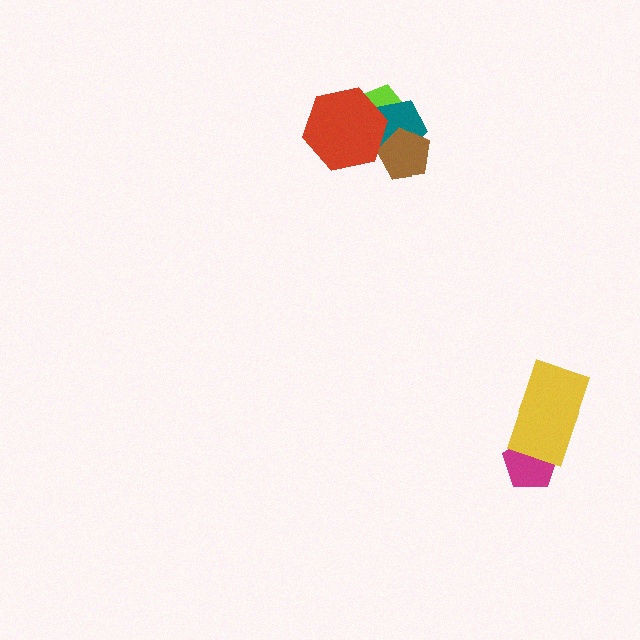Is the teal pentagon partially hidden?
Yes, it is partially covered by another shape.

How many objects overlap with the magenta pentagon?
1 object overlaps with the magenta pentagon.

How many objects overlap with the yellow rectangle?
1 object overlaps with the yellow rectangle.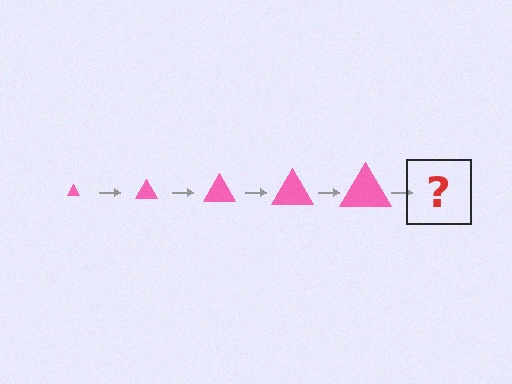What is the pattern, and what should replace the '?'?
The pattern is that the triangle gets progressively larger each step. The '?' should be a pink triangle, larger than the previous one.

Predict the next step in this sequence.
The next step is a pink triangle, larger than the previous one.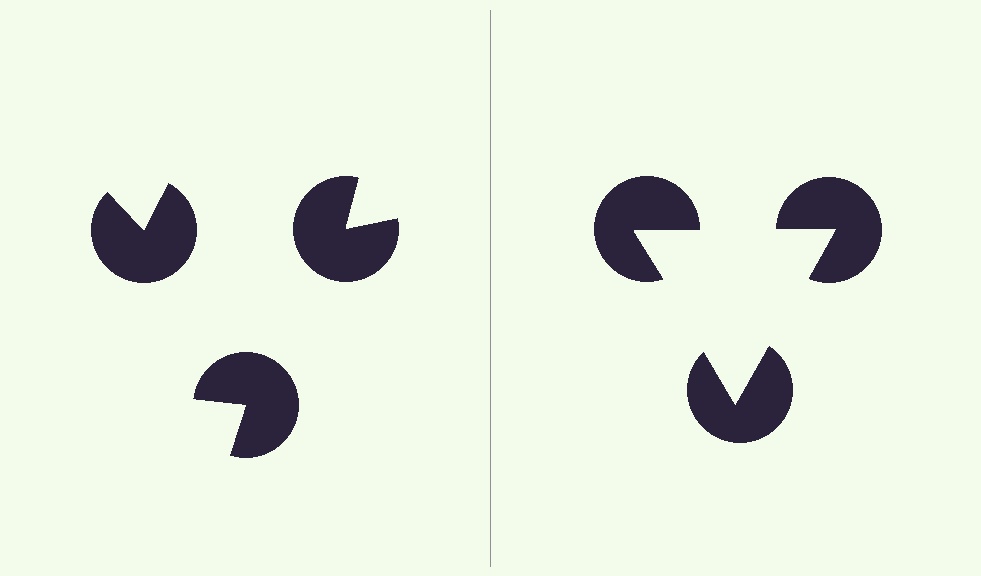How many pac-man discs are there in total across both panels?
6 — 3 on each side.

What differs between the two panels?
The pac-man discs are positioned identically on both sides; only the wedge orientations differ. On the right they align to a triangle; on the left they are misaligned.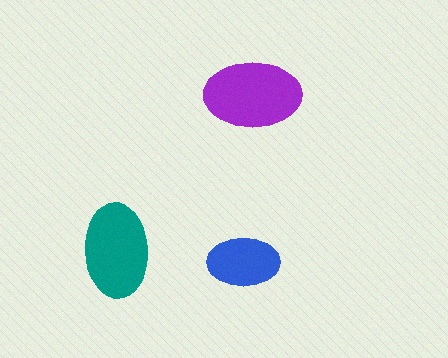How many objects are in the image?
There are 3 objects in the image.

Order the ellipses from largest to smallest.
the purple one, the teal one, the blue one.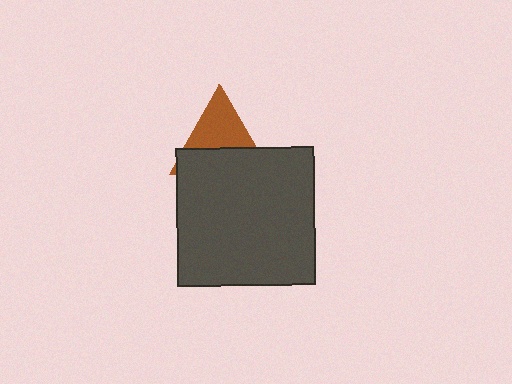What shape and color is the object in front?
The object in front is a dark gray square.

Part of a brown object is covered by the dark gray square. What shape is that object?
It is a triangle.